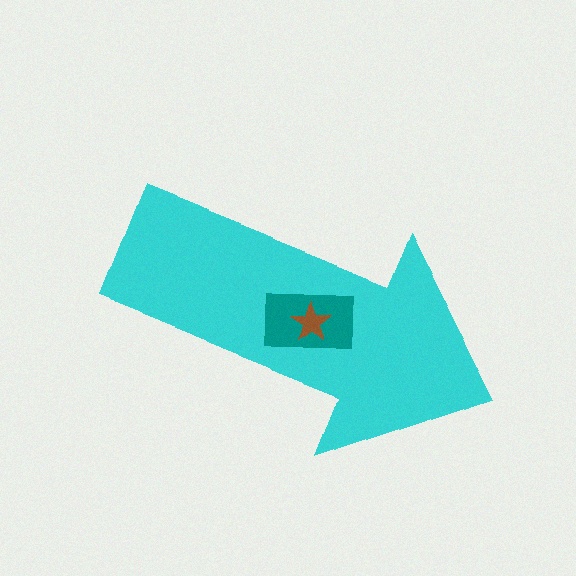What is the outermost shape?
The cyan arrow.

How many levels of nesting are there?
3.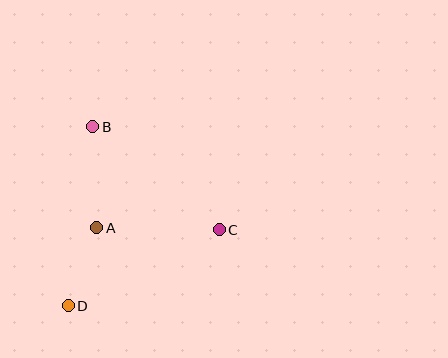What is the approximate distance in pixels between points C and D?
The distance between C and D is approximately 169 pixels.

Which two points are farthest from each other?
Points B and D are farthest from each other.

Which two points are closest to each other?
Points A and D are closest to each other.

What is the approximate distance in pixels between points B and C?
The distance between B and C is approximately 163 pixels.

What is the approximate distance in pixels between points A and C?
The distance between A and C is approximately 123 pixels.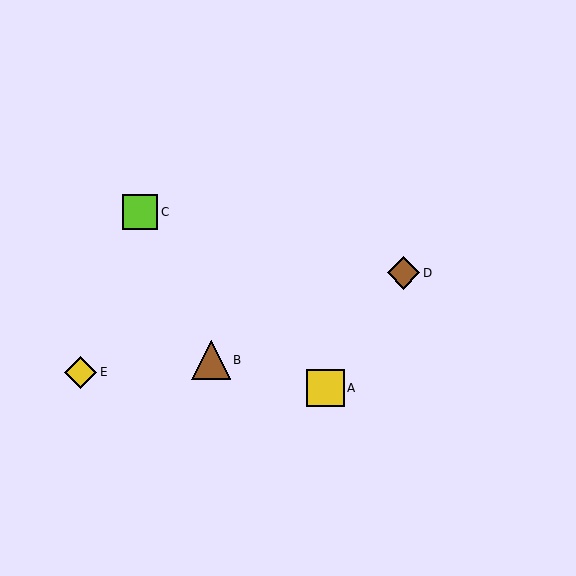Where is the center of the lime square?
The center of the lime square is at (140, 212).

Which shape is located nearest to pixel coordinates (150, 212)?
The lime square (labeled C) at (140, 212) is nearest to that location.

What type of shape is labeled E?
Shape E is a yellow diamond.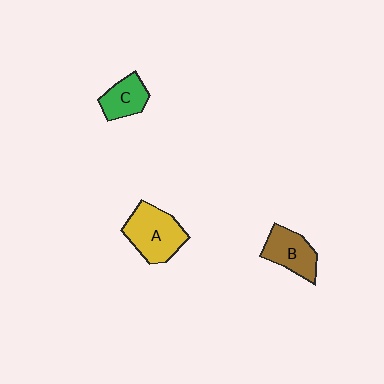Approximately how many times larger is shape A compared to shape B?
Approximately 1.3 times.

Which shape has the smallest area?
Shape C (green).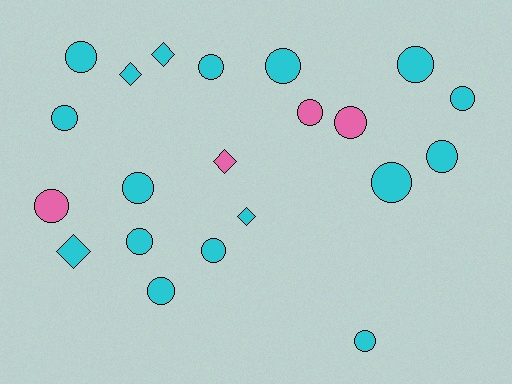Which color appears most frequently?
Cyan, with 17 objects.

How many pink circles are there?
There are 3 pink circles.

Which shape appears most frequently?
Circle, with 16 objects.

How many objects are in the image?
There are 21 objects.